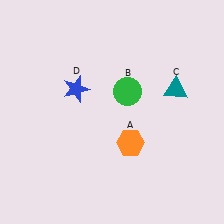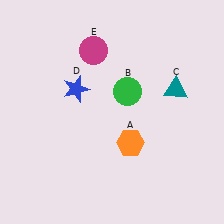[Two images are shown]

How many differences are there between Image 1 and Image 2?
There is 1 difference between the two images.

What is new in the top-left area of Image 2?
A magenta circle (E) was added in the top-left area of Image 2.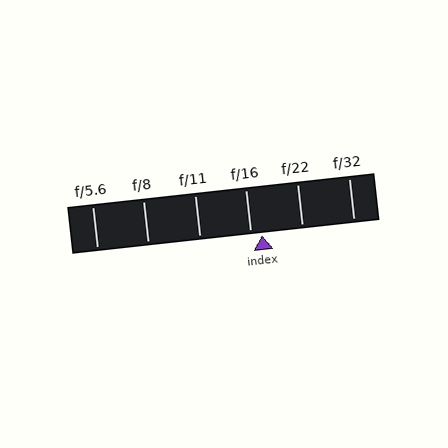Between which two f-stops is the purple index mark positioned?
The index mark is between f/16 and f/22.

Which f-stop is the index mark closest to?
The index mark is closest to f/16.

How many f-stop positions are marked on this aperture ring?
There are 6 f-stop positions marked.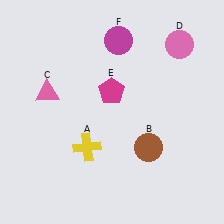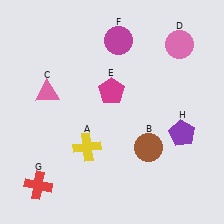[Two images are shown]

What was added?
A red cross (G), a purple pentagon (H) were added in Image 2.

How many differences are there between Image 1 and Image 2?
There are 2 differences between the two images.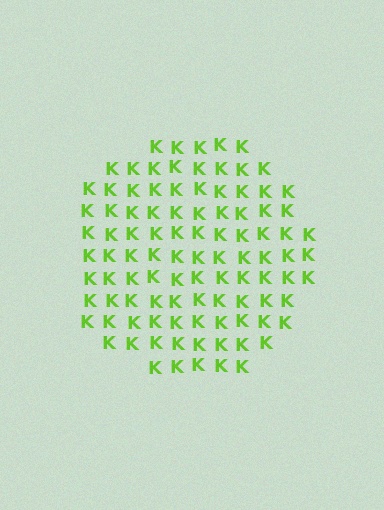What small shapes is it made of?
It is made of small letter K's.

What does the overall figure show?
The overall figure shows a circle.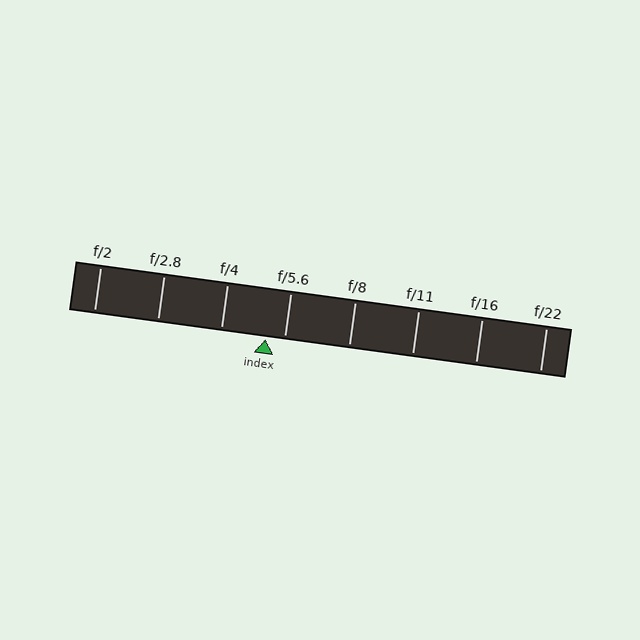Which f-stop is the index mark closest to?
The index mark is closest to f/5.6.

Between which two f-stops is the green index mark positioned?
The index mark is between f/4 and f/5.6.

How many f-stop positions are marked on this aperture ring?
There are 8 f-stop positions marked.